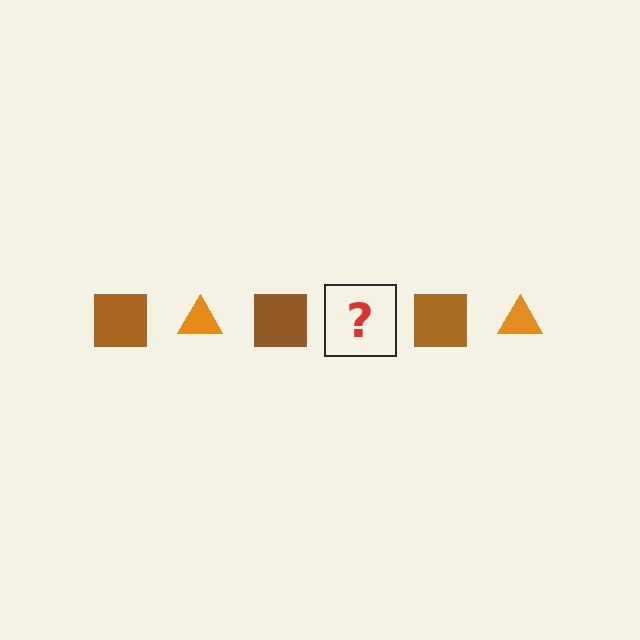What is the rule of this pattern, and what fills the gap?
The rule is that the pattern alternates between brown square and orange triangle. The gap should be filled with an orange triangle.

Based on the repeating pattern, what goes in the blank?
The blank should be an orange triangle.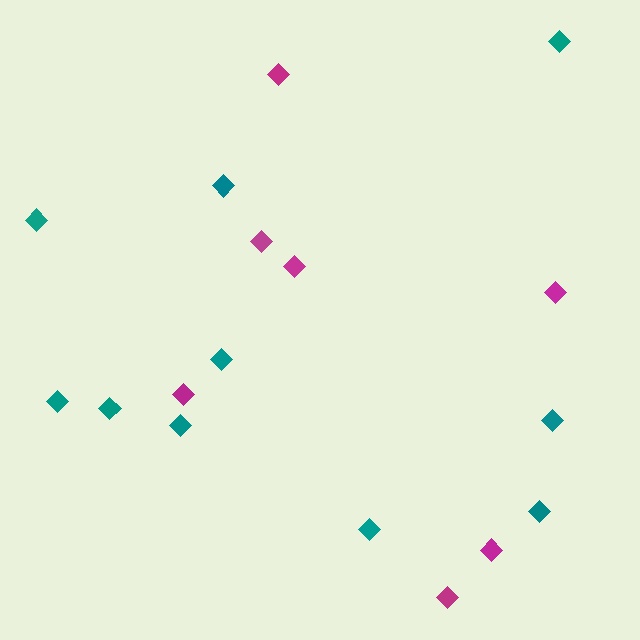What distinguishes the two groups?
There are 2 groups: one group of teal diamonds (10) and one group of magenta diamonds (7).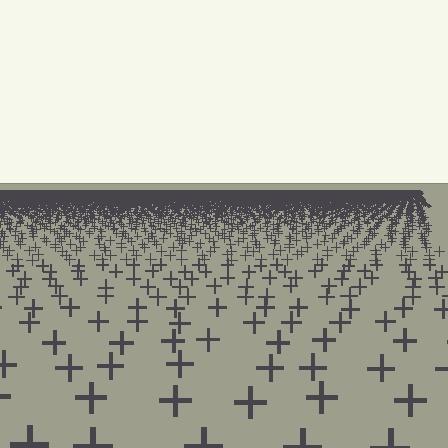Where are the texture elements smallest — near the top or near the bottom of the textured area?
Near the top.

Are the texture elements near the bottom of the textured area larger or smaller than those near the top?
Larger. Near the bottom, elements are closer to the viewer and appear at a bigger on-screen size.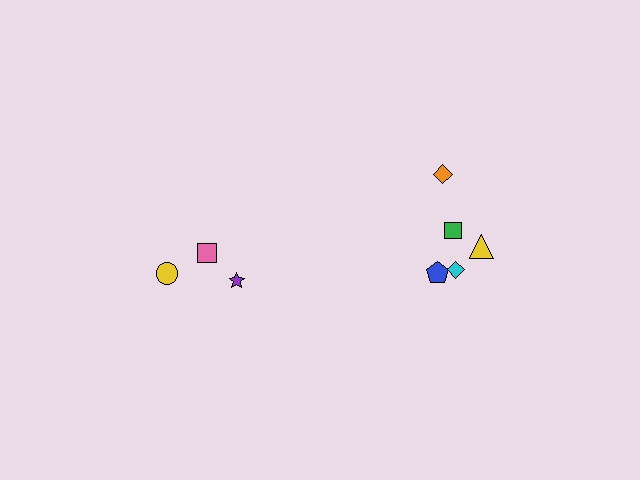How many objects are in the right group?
There are 5 objects.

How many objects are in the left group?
There are 3 objects.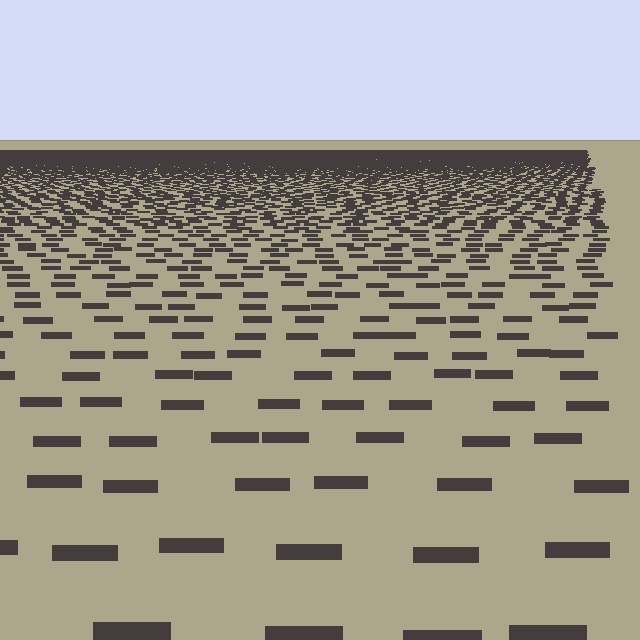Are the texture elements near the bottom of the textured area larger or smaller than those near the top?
Larger. Near the bottom, elements are closer to the viewer and appear at a bigger on-screen size.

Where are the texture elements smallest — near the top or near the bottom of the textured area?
Near the top.